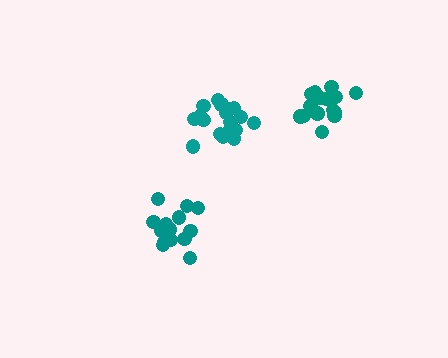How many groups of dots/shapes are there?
There are 3 groups.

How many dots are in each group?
Group 1: 15 dots, Group 2: 19 dots, Group 3: 17 dots (51 total).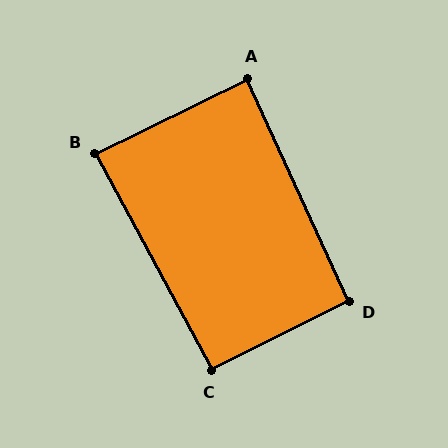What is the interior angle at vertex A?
Approximately 88 degrees (approximately right).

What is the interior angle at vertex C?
Approximately 92 degrees (approximately right).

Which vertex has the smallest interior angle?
B, at approximately 88 degrees.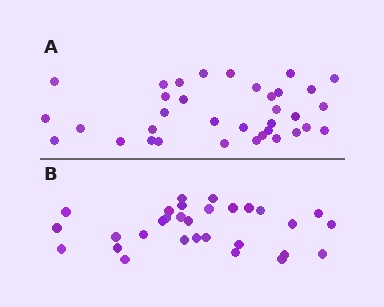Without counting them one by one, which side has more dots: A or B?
Region A (the top region) has more dots.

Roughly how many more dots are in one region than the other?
Region A has about 5 more dots than region B.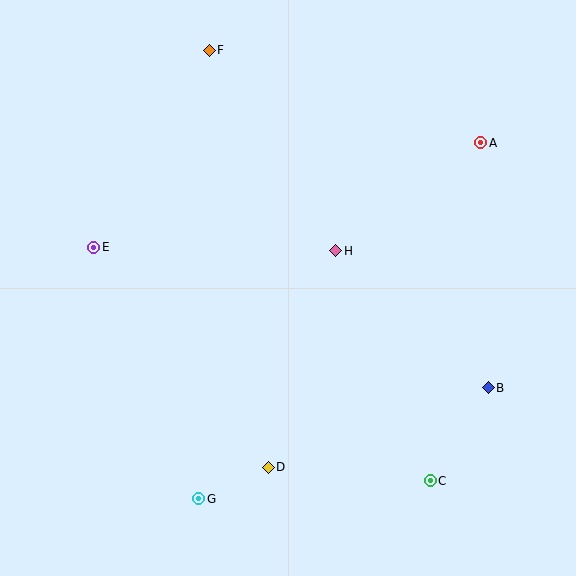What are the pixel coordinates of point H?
Point H is at (336, 251).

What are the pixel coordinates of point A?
Point A is at (481, 143).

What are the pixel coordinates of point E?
Point E is at (94, 247).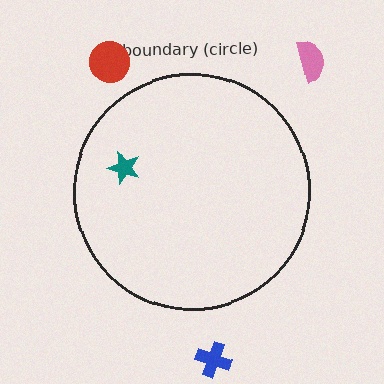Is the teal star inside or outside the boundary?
Inside.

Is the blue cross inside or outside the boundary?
Outside.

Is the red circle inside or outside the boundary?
Outside.